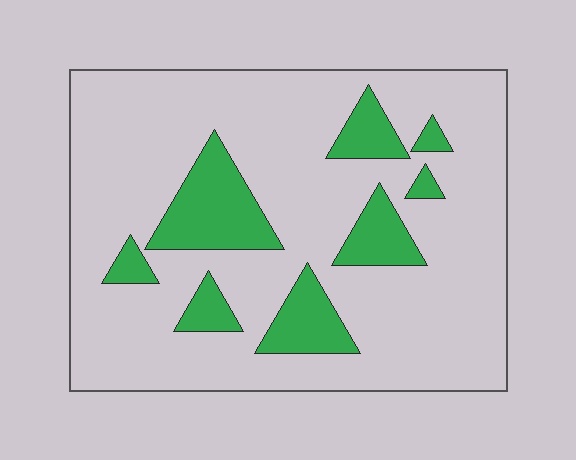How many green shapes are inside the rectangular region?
8.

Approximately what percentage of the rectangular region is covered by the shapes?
Approximately 20%.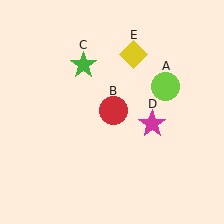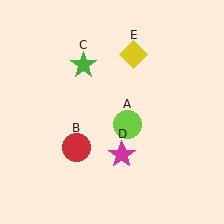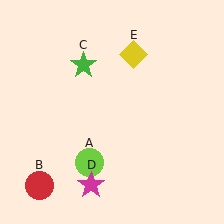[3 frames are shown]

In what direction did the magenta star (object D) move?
The magenta star (object D) moved down and to the left.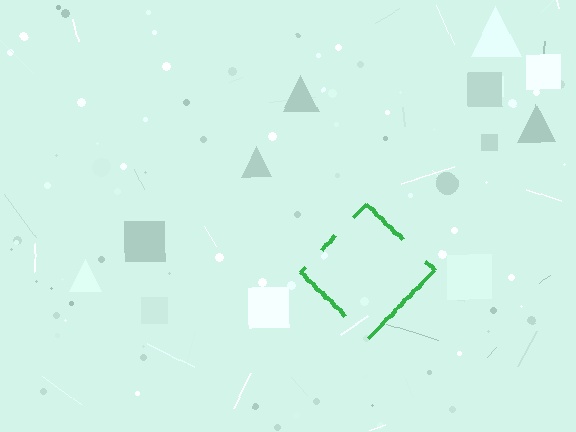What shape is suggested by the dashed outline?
The dashed outline suggests a diamond.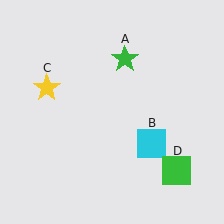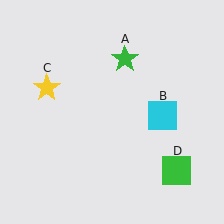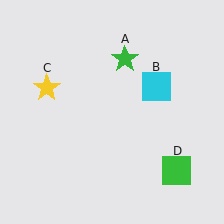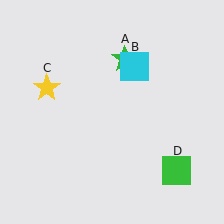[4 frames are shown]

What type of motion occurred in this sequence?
The cyan square (object B) rotated counterclockwise around the center of the scene.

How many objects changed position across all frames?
1 object changed position: cyan square (object B).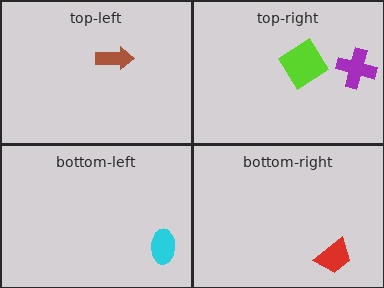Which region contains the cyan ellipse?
The bottom-left region.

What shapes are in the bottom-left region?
The cyan ellipse.